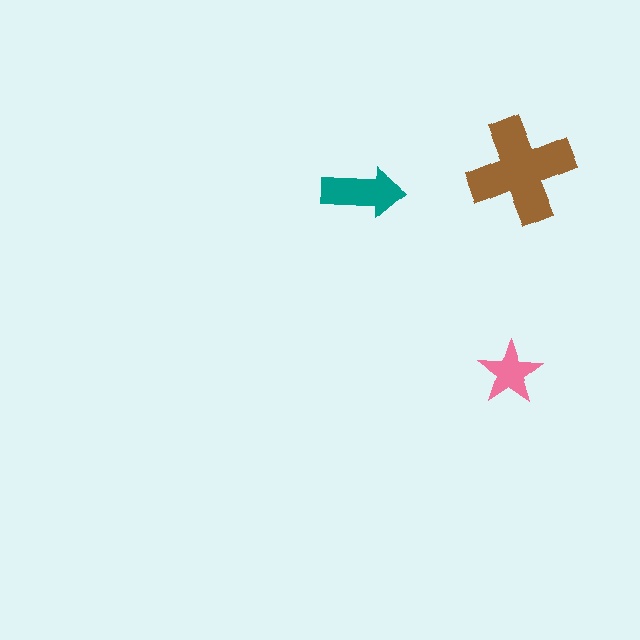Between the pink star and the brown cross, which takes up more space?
The brown cross.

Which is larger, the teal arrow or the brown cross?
The brown cross.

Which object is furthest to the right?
The brown cross is rightmost.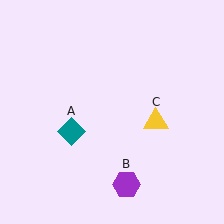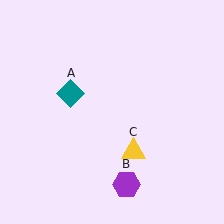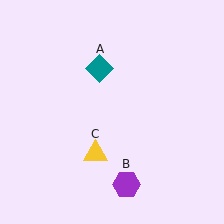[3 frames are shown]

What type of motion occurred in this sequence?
The teal diamond (object A), yellow triangle (object C) rotated clockwise around the center of the scene.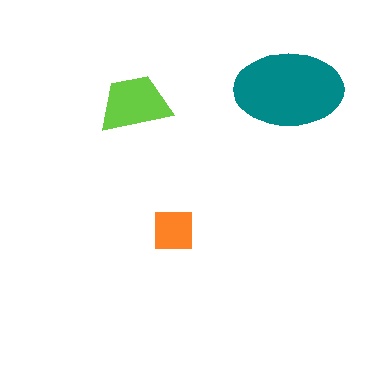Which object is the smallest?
The orange square.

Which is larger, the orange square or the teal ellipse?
The teal ellipse.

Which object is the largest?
The teal ellipse.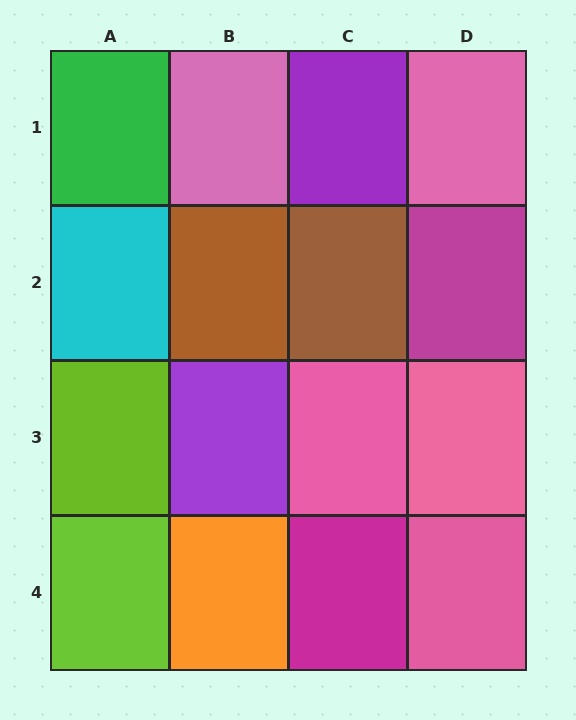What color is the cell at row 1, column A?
Green.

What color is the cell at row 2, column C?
Brown.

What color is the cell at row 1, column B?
Pink.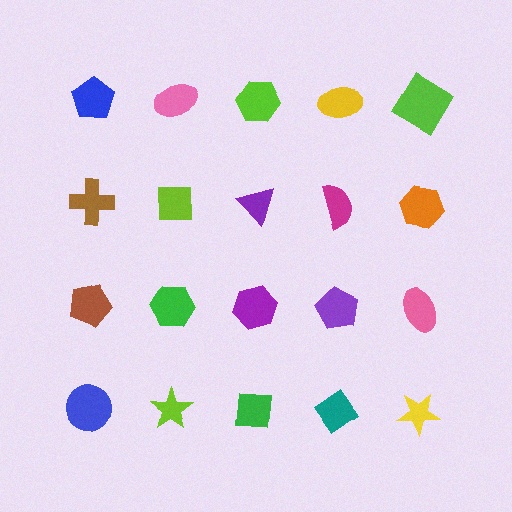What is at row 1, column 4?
A yellow ellipse.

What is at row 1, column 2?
A pink ellipse.